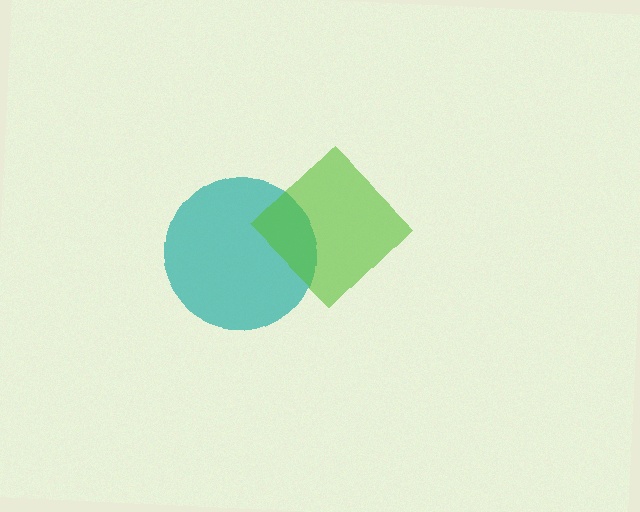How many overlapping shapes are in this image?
There are 2 overlapping shapes in the image.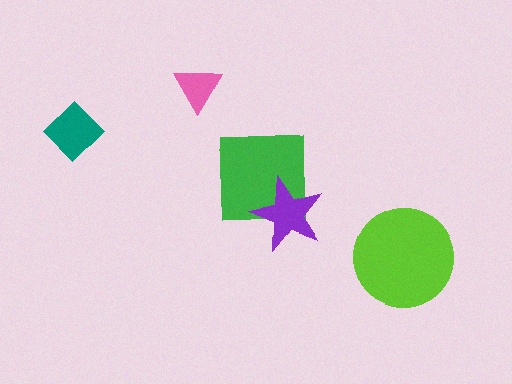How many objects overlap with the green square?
1 object overlaps with the green square.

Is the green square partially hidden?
Yes, it is partially covered by another shape.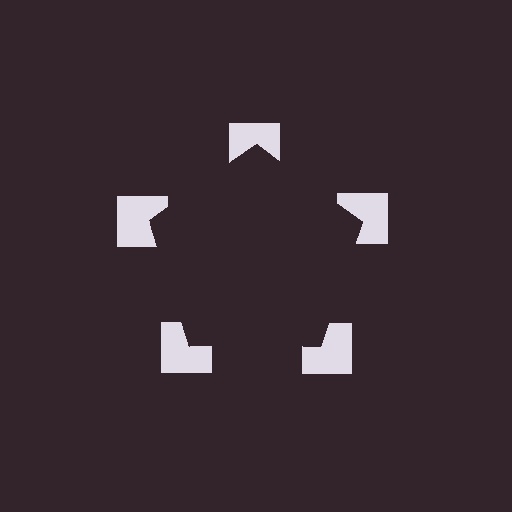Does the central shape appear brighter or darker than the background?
It typically appears slightly darker than the background, even though no actual brightness change is drawn.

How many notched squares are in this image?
There are 5 — one at each vertex of the illusory pentagon.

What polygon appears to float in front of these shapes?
An illusory pentagon — its edges are inferred from the aligned wedge cuts in the notched squares, not physically drawn.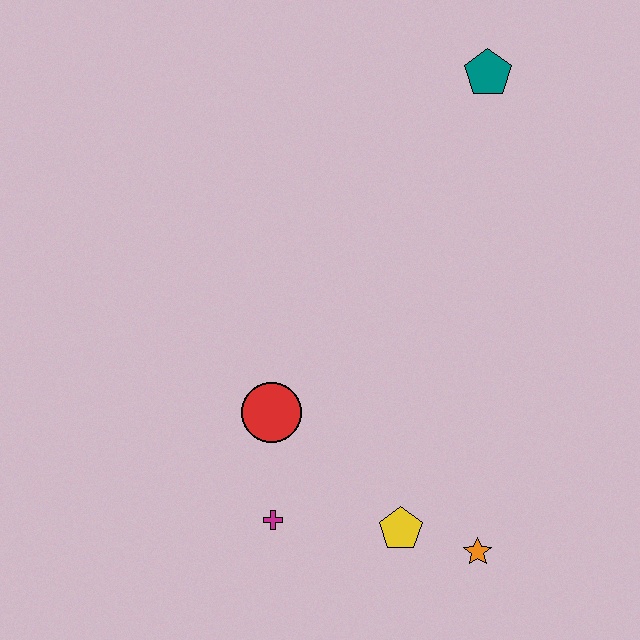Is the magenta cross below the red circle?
Yes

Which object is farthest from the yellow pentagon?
The teal pentagon is farthest from the yellow pentagon.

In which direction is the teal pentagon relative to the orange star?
The teal pentagon is above the orange star.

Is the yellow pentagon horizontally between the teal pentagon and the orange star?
No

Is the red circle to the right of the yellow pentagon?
No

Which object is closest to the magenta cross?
The red circle is closest to the magenta cross.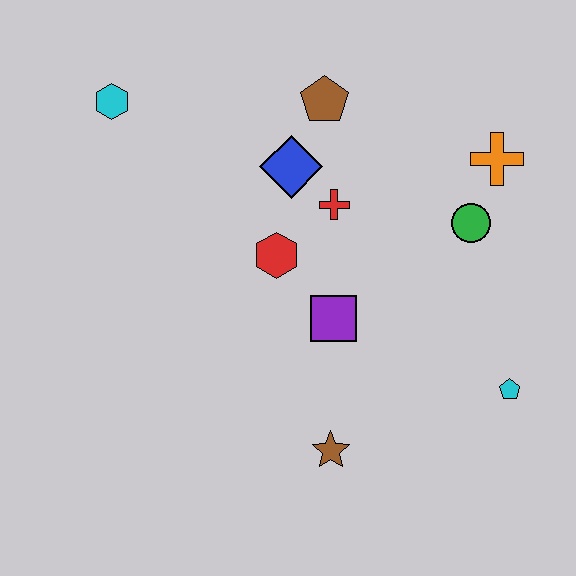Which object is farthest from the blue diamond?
The cyan pentagon is farthest from the blue diamond.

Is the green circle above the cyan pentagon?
Yes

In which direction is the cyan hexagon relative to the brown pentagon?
The cyan hexagon is to the left of the brown pentagon.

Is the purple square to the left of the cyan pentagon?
Yes